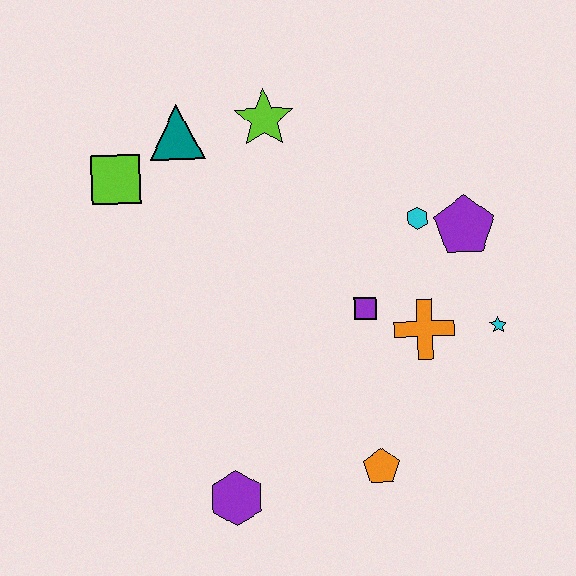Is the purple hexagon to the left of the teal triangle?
No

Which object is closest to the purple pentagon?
The cyan hexagon is closest to the purple pentagon.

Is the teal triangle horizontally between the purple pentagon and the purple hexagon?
No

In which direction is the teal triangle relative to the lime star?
The teal triangle is to the left of the lime star.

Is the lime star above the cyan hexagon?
Yes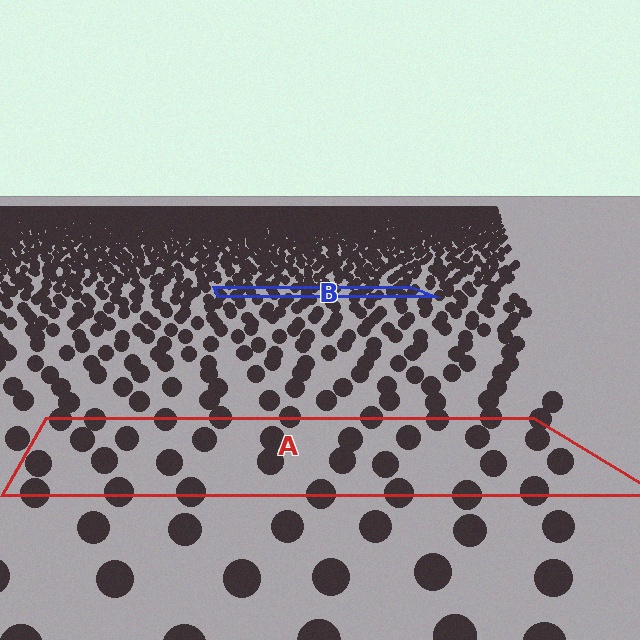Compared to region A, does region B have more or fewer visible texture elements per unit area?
Region B has more texture elements per unit area — they are packed more densely because it is farther away.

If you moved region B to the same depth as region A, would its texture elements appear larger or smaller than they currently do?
They would appear larger. At a closer depth, the same texture elements are projected at a bigger on-screen size.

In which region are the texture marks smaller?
The texture marks are smaller in region B, because it is farther away.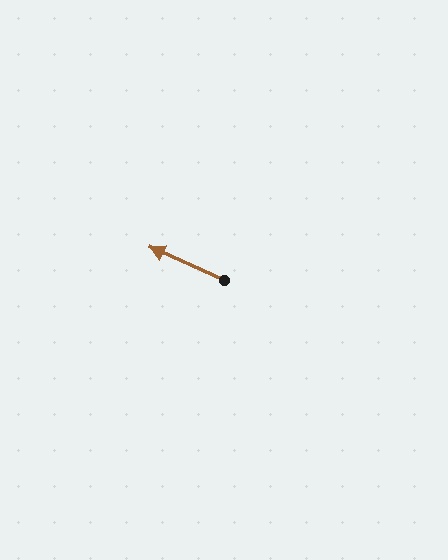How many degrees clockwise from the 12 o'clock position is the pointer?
Approximately 294 degrees.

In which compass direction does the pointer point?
Northwest.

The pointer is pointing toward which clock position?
Roughly 10 o'clock.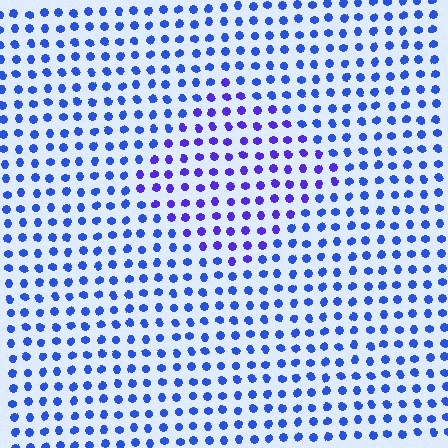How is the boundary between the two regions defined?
The boundary is defined purely by a slight shift in hue (about 28 degrees). Spacing, size, and orientation are identical on both sides.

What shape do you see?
I see a diamond.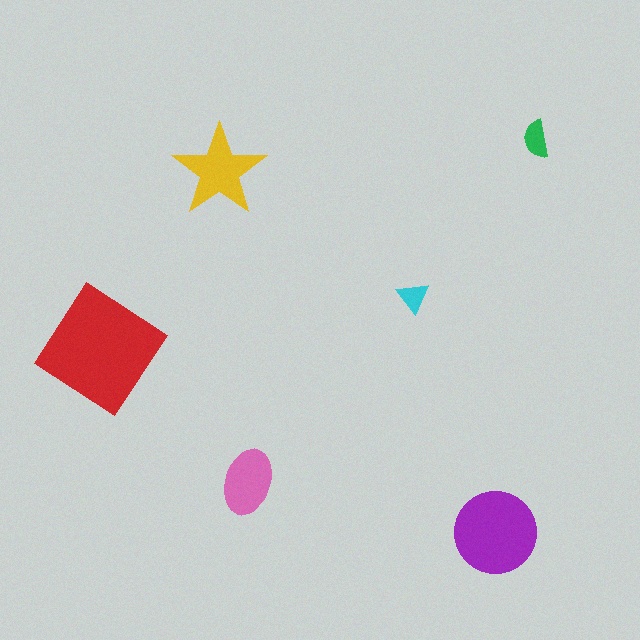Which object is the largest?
The red diamond.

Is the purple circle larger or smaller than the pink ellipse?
Larger.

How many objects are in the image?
There are 6 objects in the image.